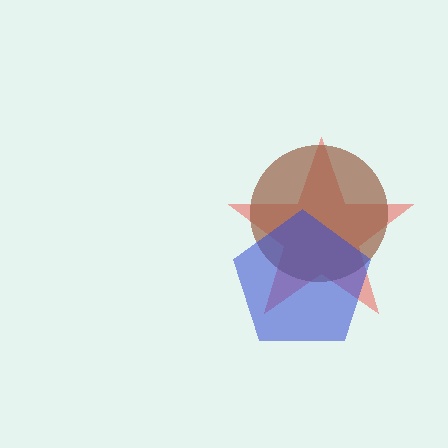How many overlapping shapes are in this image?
There are 3 overlapping shapes in the image.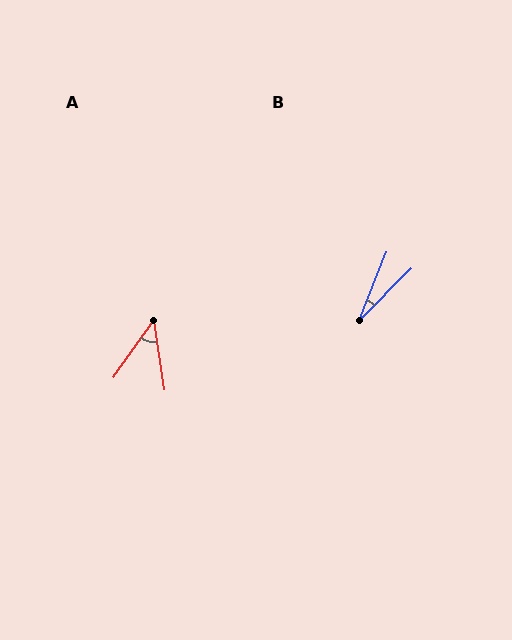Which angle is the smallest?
B, at approximately 23 degrees.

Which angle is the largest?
A, at approximately 43 degrees.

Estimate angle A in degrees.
Approximately 43 degrees.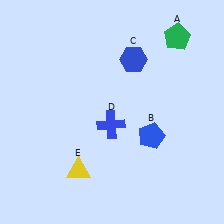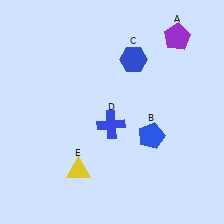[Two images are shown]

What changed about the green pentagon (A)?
In Image 1, A is green. In Image 2, it changed to purple.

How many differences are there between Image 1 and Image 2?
There is 1 difference between the two images.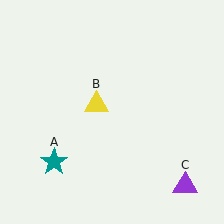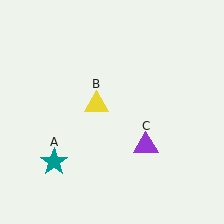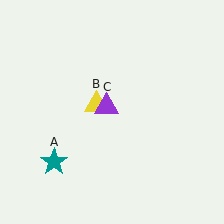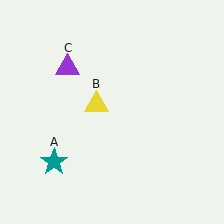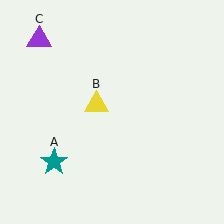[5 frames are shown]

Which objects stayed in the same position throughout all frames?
Teal star (object A) and yellow triangle (object B) remained stationary.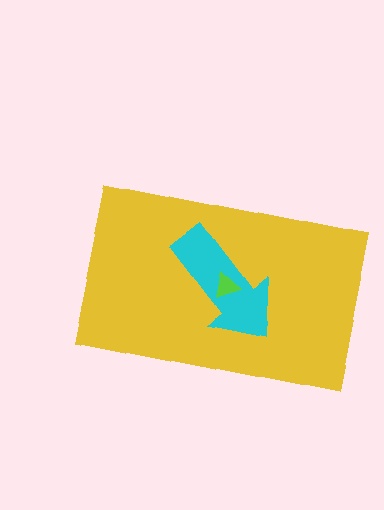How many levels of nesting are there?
3.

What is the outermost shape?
The yellow rectangle.